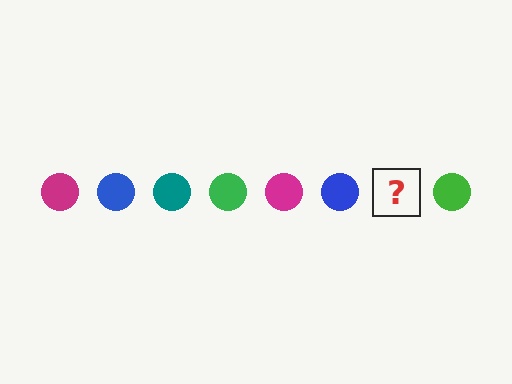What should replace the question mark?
The question mark should be replaced with a teal circle.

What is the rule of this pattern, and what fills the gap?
The rule is that the pattern cycles through magenta, blue, teal, green circles. The gap should be filled with a teal circle.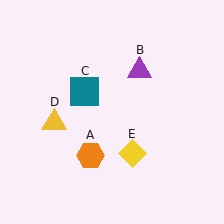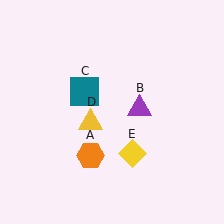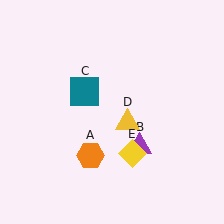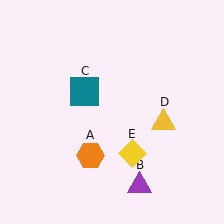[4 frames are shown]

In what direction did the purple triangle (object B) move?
The purple triangle (object B) moved down.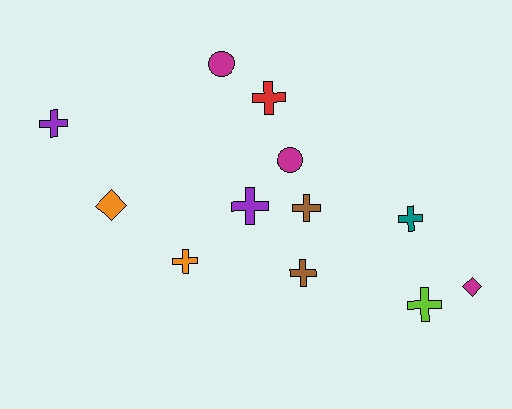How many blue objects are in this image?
There are no blue objects.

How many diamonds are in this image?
There are 2 diamonds.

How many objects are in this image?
There are 12 objects.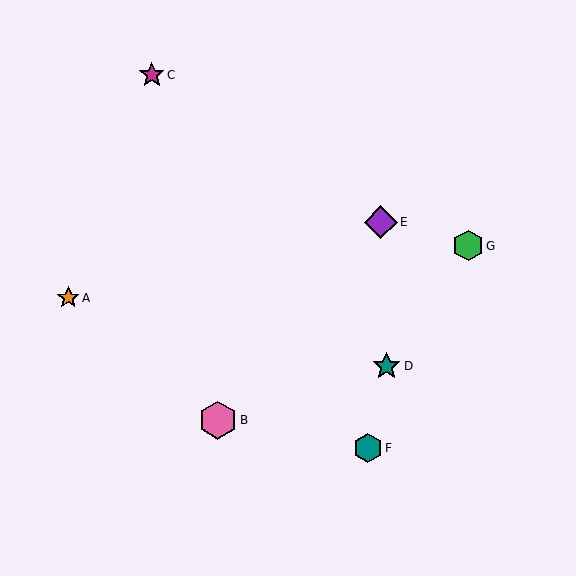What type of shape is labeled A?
Shape A is an orange star.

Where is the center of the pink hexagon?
The center of the pink hexagon is at (218, 420).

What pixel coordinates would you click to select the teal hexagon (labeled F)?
Click at (368, 448) to select the teal hexagon F.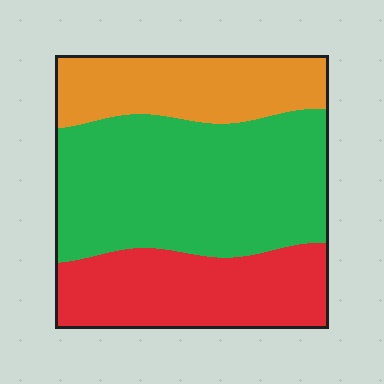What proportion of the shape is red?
Red covers roughly 30% of the shape.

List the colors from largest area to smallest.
From largest to smallest: green, red, orange.